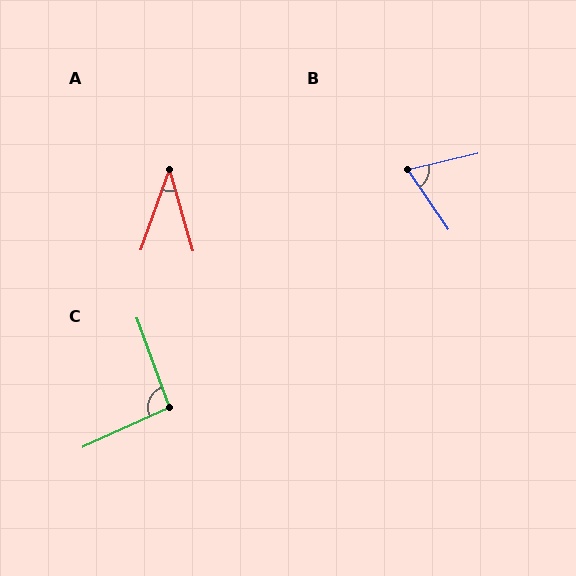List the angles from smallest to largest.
A (35°), B (69°), C (95°).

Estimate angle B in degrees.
Approximately 69 degrees.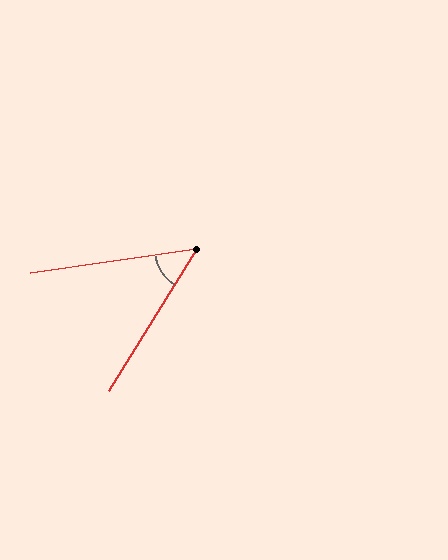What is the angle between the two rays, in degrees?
Approximately 50 degrees.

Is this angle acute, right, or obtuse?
It is acute.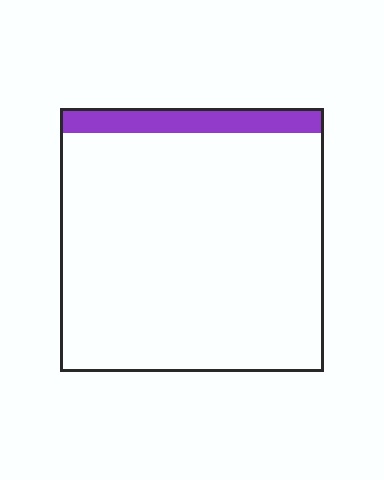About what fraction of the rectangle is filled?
About one tenth (1/10).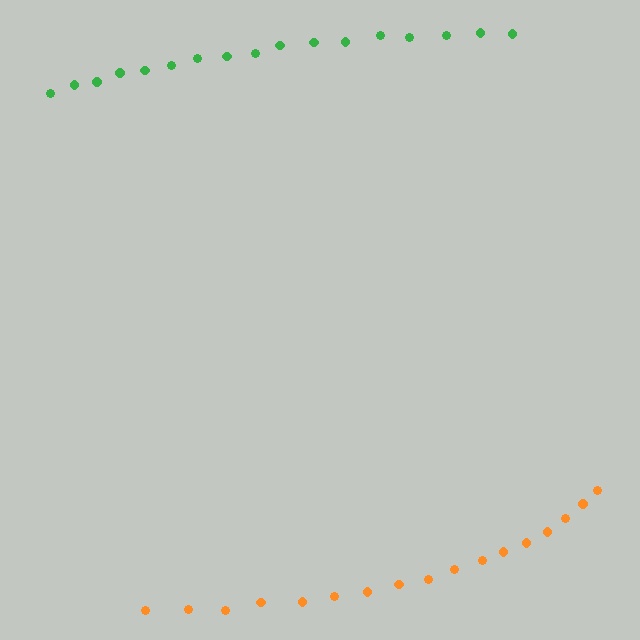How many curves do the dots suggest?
There are 2 distinct paths.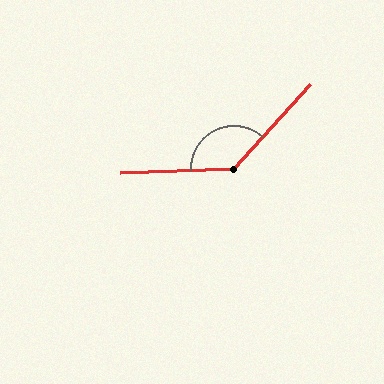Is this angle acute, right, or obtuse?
It is obtuse.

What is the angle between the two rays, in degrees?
Approximately 134 degrees.